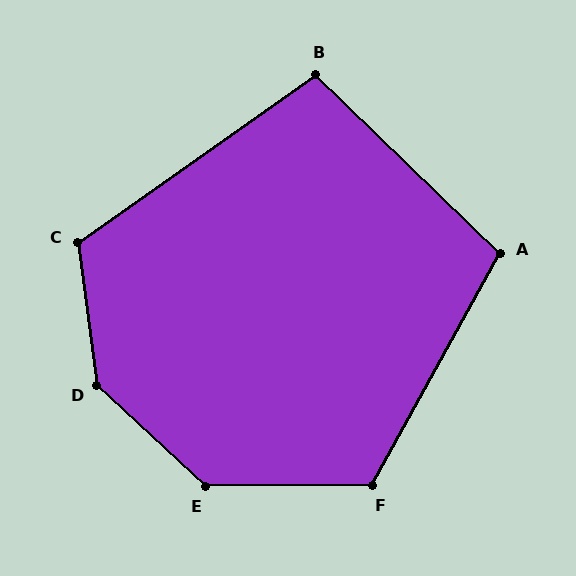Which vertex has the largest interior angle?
D, at approximately 140 degrees.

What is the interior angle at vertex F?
Approximately 119 degrees (obtuse).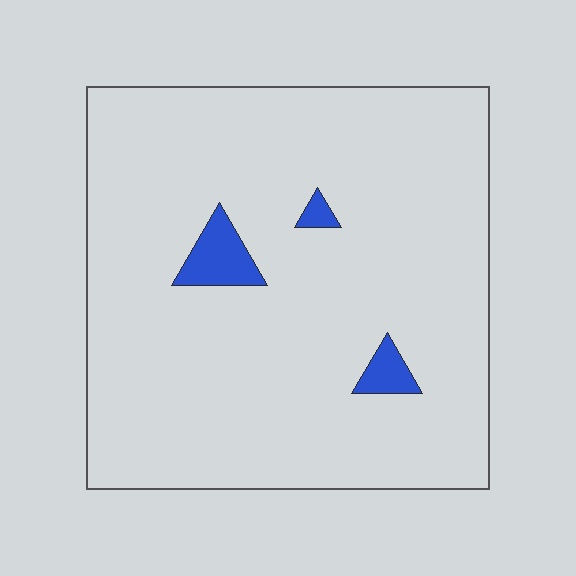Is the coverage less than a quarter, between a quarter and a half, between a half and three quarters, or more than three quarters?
Less than a quarter.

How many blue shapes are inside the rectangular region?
3.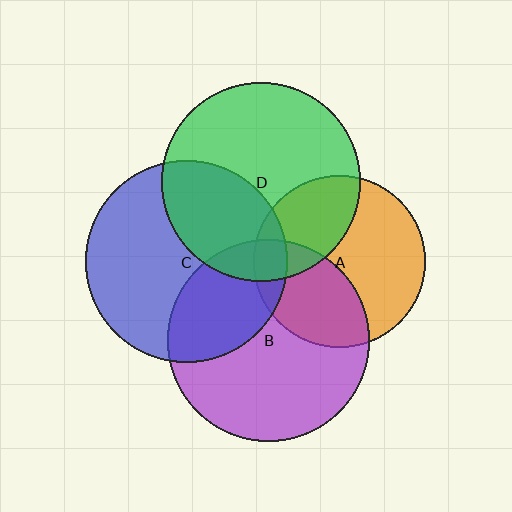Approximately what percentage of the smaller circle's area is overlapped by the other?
Approximately 40%.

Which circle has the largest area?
Circle B (purple).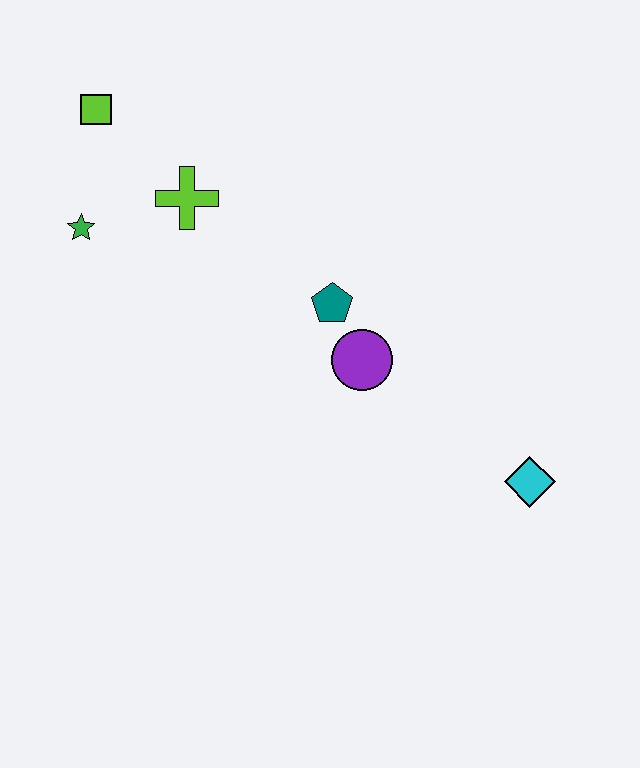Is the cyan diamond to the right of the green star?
Yes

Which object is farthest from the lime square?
The cyan diamond is farthest from the lime square.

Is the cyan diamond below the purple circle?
Yes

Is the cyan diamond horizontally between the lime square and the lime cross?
No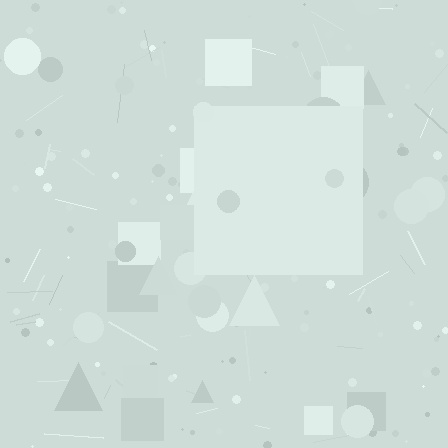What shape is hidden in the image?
A square is hidden in the image.